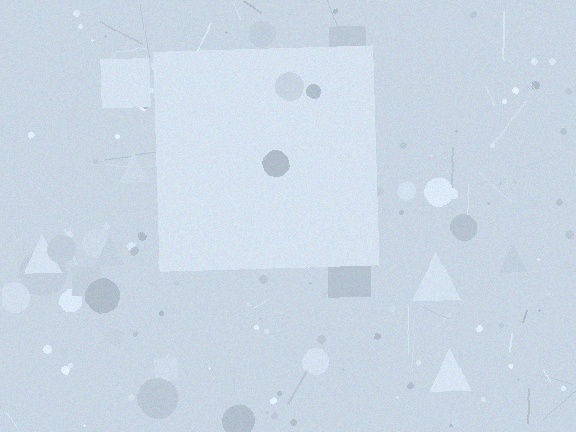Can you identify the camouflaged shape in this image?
The camouflaged shape is a square.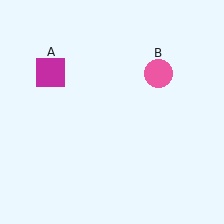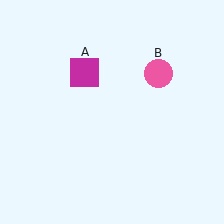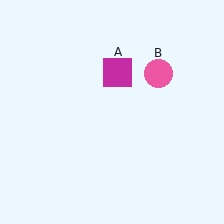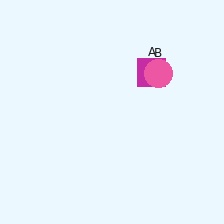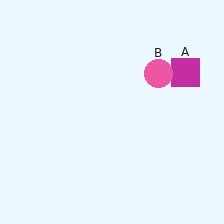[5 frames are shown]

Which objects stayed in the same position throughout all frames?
Pink circle (object B) remained stationary.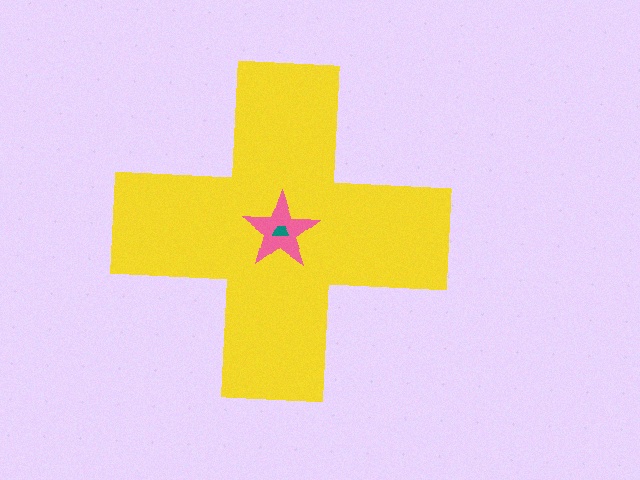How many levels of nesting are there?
3.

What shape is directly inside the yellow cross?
The pink star.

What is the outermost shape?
The yellow cross.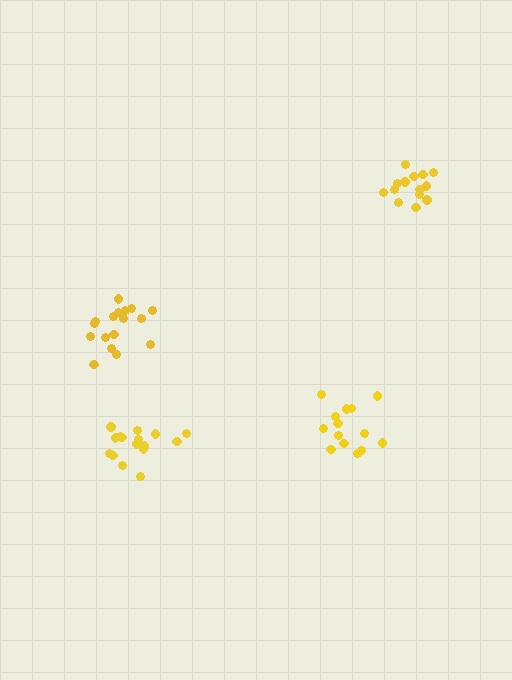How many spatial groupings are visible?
There are 4 spatial groupings.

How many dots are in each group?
Group 1: 14 dots, Group 2: 18 dots, Group 3: 16 dots, Group 4: 14 dots (62 total).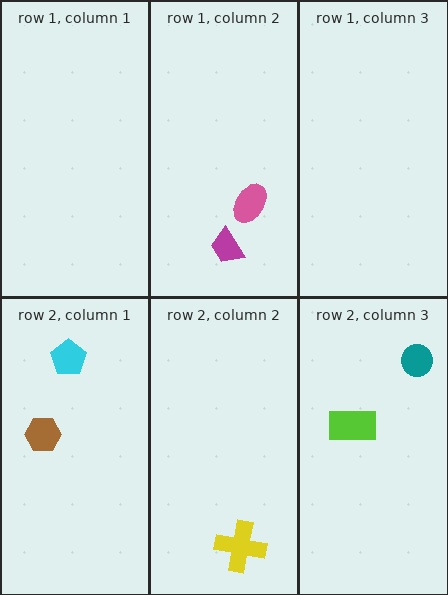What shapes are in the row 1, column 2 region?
The magenta trapezoid, the pink ellipse.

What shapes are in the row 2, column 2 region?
The yellow cross.